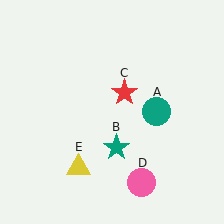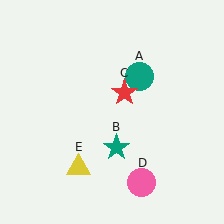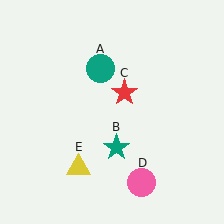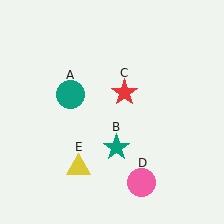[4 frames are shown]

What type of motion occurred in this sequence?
The teal circle (object A) rotated counterclockwise around the center of the scene.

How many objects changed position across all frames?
1 object changed position: teal circle (object A).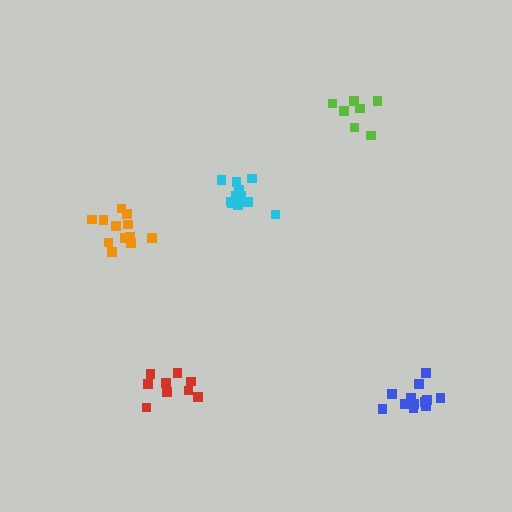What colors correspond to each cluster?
The clusters are colored: orange, red, cyan, lime, blue.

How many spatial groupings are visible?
There are 5 spatial groupings.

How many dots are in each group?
Group 1: 12 dots, Group 2: 9 dots, Group 3: 11 dots, Group 4: 7 dots, Group 5: 12 dots (51 total).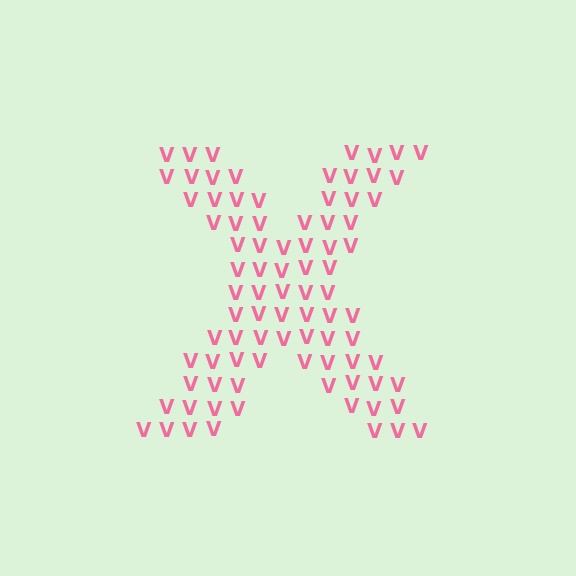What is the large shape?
The large shape is the letter X.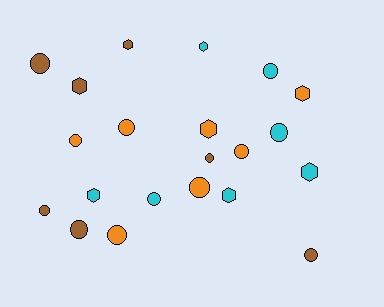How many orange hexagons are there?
There are 2 orange hexagons.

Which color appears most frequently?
Cyan, with 7 objects.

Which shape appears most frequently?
Circle, with 13 objects.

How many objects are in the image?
There are 21 objects.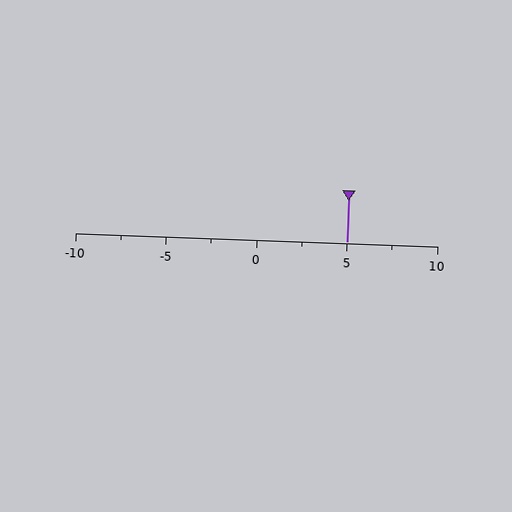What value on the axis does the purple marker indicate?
The marker indicates approximately 5.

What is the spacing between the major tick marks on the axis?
The major ticks are spaced 5 apart.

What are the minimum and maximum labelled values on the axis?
The axis runs from -10 to 10.